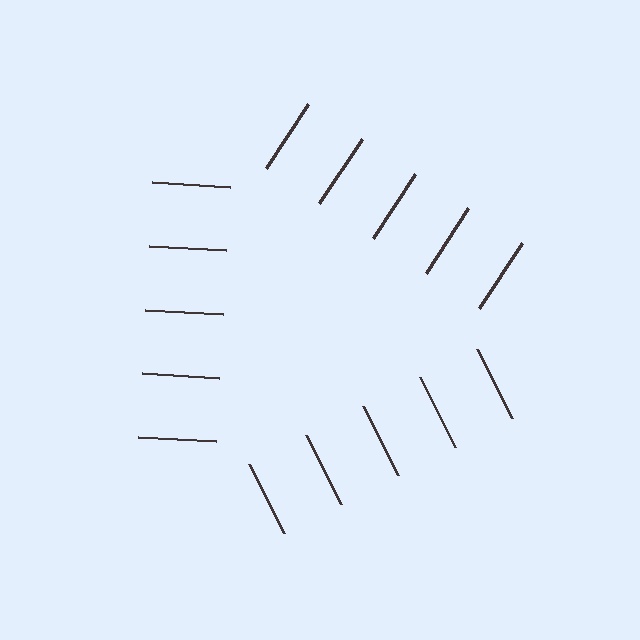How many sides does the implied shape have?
3 sides — the line-ends trace a triangle.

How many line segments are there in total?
15 — 5 along each of the 3 edges.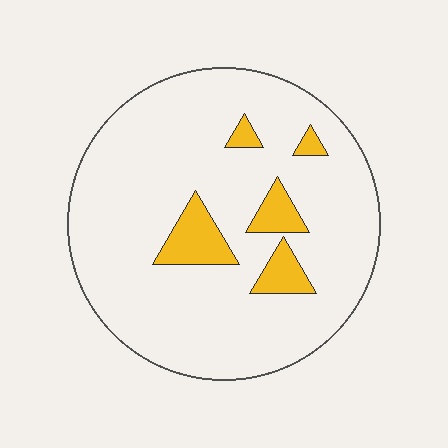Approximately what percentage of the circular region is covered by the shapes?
Approximately 10%.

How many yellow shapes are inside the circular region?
5.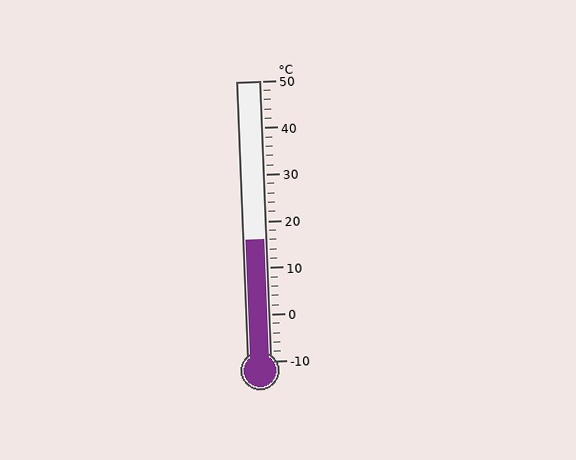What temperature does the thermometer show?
The thermometer shows approximately 16°C.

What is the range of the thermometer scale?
The thermometer scale ranges from -10°C to 50°C.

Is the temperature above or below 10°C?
The temperature is above 10°C.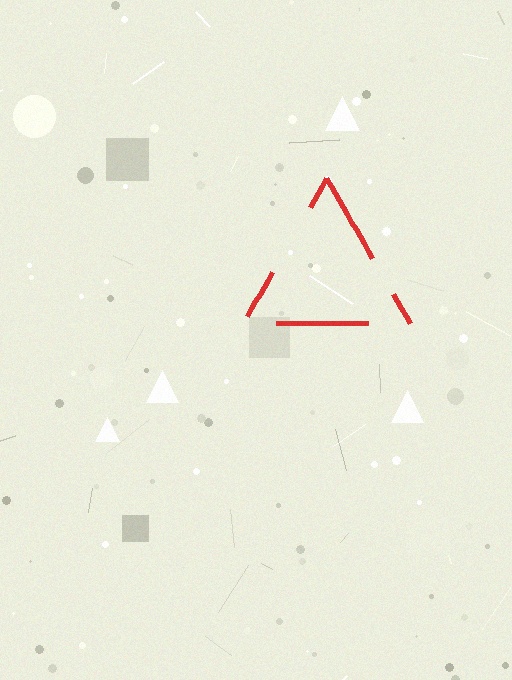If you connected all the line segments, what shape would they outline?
They would outline a triangle.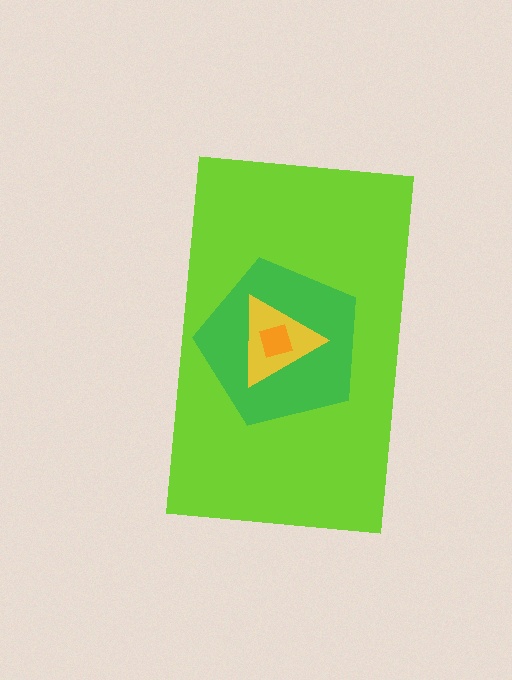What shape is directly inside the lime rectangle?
The green pentagon.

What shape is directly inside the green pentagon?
The yellow triangle.